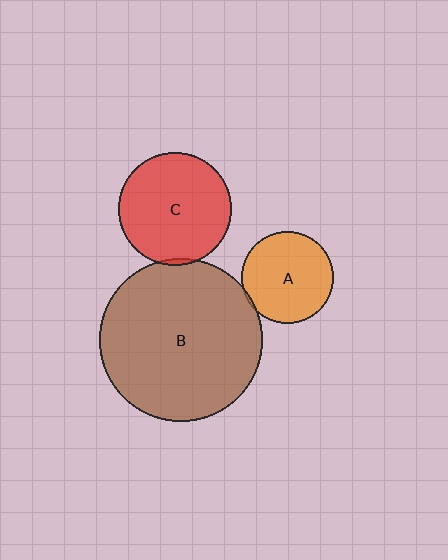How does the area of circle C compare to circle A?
Approximately 1.5 times.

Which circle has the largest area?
Circle B (brown).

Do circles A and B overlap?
Yes.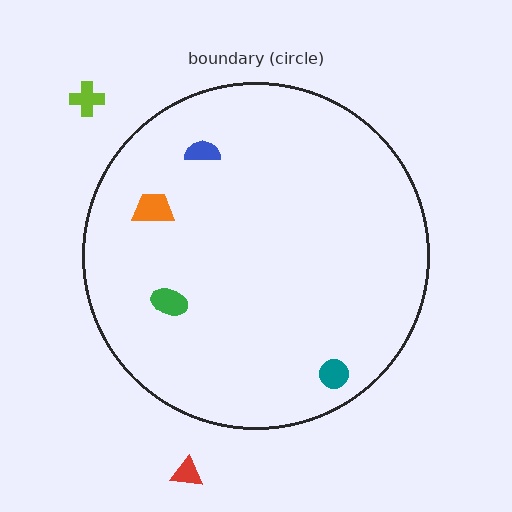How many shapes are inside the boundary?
4 inside, 2 outside.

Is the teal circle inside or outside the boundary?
Inside.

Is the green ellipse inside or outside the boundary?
Inside.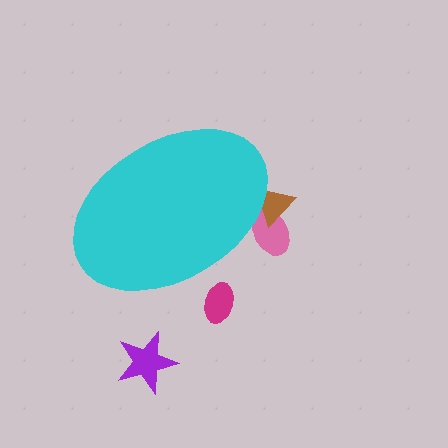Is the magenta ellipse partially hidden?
Yes, the magenta ellipse is partially hidden behind the cyan ellipse.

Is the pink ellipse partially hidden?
Yes, the pink ellipse is partially hidden behind the cyan ellipse.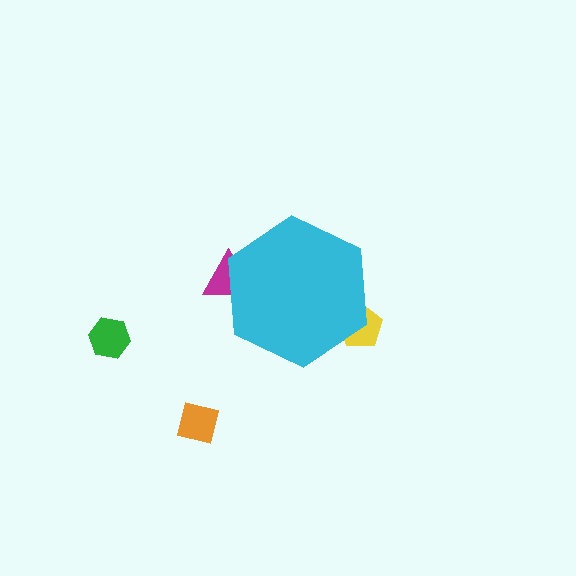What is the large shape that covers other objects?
A cyan hexagon.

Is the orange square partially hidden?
No, the orange square is fully visible.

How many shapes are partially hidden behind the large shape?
2 shapes are partially hidden.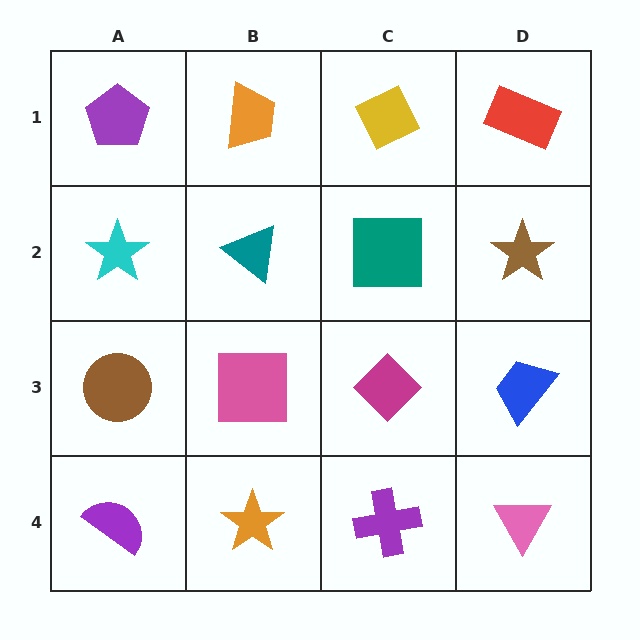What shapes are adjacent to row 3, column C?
A teal square (row 2, column C), a purple cross (row 4, column C), a pink square (row 3, column B), a blue trapezoid (row 3, column D).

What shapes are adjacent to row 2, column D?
A red rectangle (row 1, column D), a blue trapezoid (row 3, column D), a teal square (row 2, column C).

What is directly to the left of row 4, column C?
An orange star.